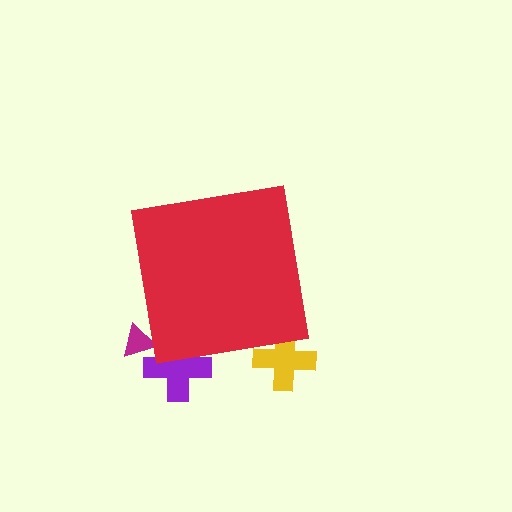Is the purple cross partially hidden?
Yes, the purple cross is partially hidden behind the red square.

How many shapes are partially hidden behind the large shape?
3 shapes are partially hidden.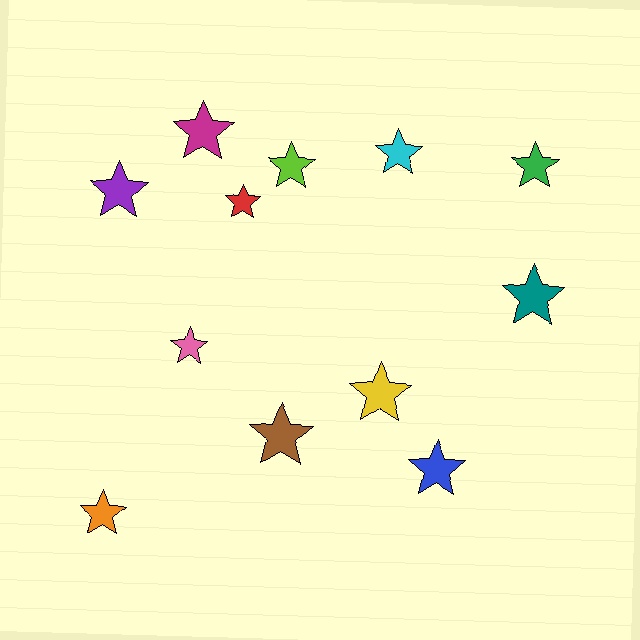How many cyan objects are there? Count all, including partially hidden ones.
There is 1 cyan object.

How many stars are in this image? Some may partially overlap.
There are 12 stars.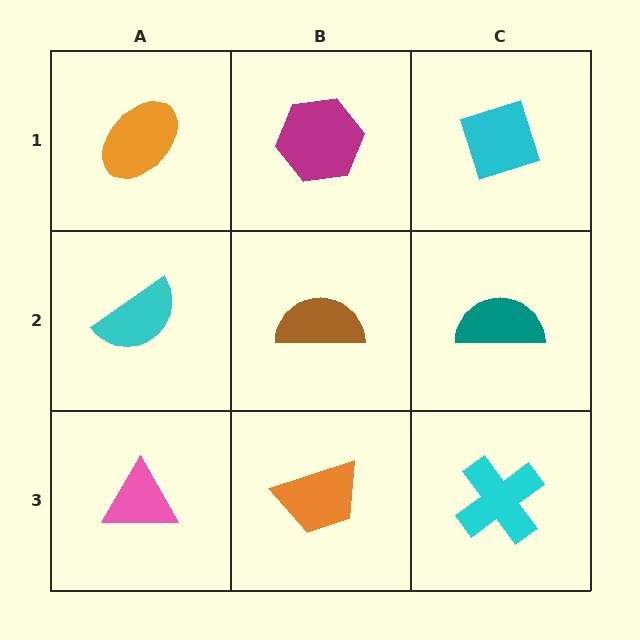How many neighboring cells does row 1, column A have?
2.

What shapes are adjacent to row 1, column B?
A brown semicircle (row 2, column B), an orange ellipse (row 1, column A), a cyan diamond (row 1, column C).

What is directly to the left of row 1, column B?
An orange ellipse.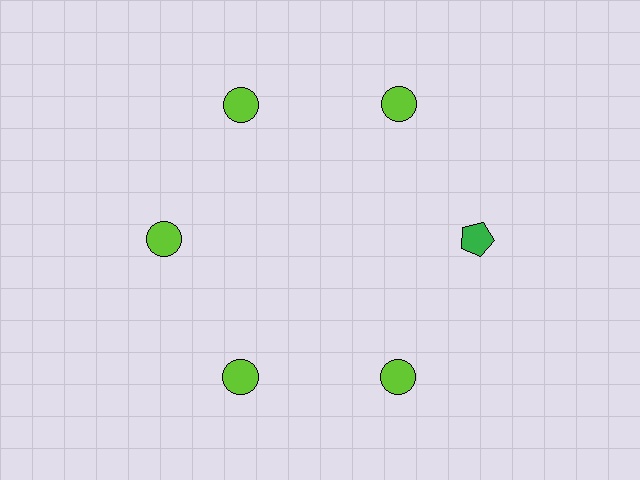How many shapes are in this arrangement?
There are 6 shapes arranged in a ring pattern.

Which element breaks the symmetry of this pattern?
The green pentagon at roughly the 3 o'clock position breaks the symmetry. All other shapes are lime circles.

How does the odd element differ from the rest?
It differs in both color (green instead of lime) and shape (pentagon instead of circle).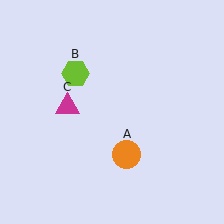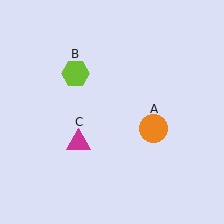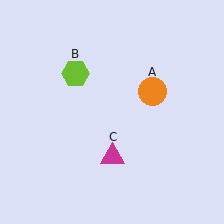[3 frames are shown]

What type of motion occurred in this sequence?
The orange circle (object A), magenta triangle (object C) rotated counterclockwise around the center of the scene.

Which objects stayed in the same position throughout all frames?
Lime hexagon (object B) remained stationary.